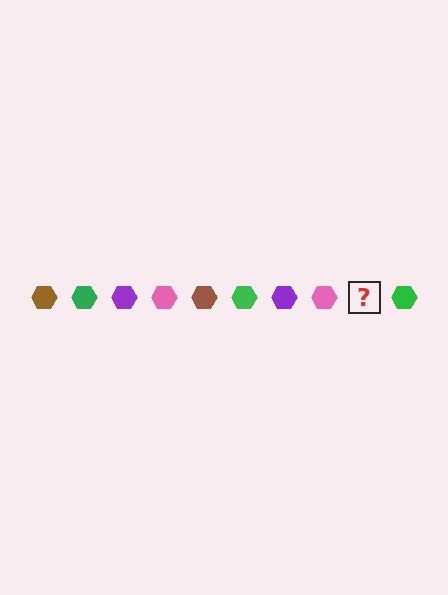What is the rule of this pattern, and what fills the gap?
The rule is that the pattern cycles through brown, green, purple, pink hexagons. The gap should be filled with a brown hexagon.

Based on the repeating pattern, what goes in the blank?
The blank should be a brown hexagon.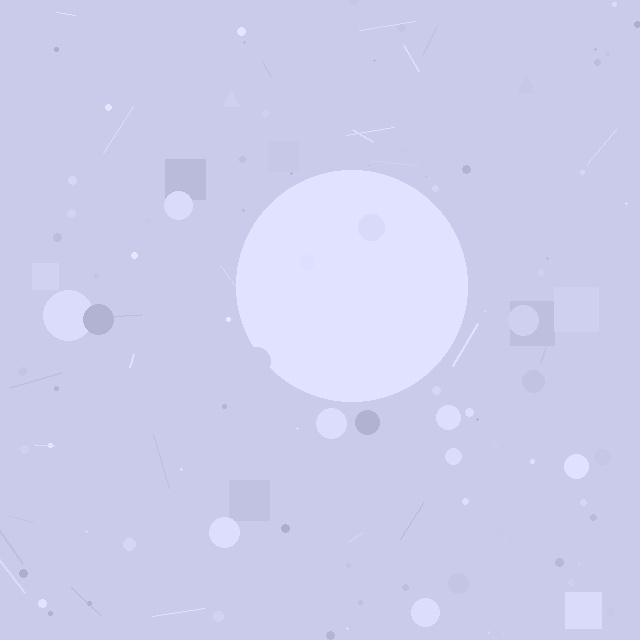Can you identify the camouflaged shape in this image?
The camouflaged shape is a circle.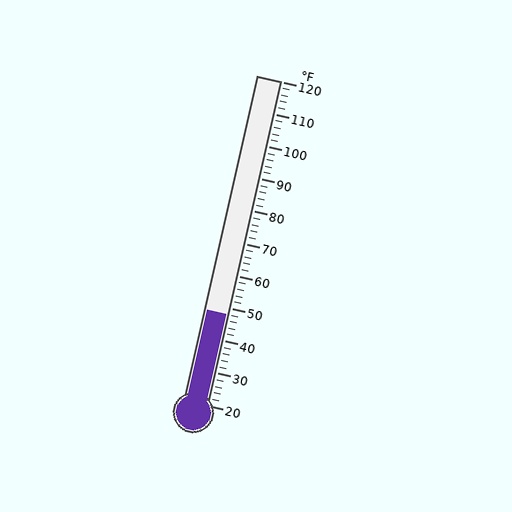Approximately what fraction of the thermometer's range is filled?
The thermometer is filled to approximately 30% of its range.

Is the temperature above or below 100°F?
The temperature is below 100°F.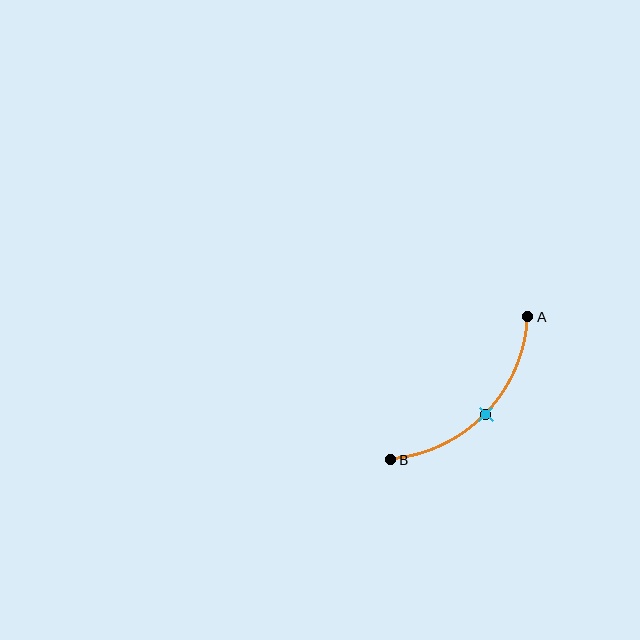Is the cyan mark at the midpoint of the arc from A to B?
Yes. The cyan mark lies on the arc at equal arc-length from both A and B — it is the arc midpoint.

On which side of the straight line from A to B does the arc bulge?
The arc bulges below and to the right of the straight line connecting A and B.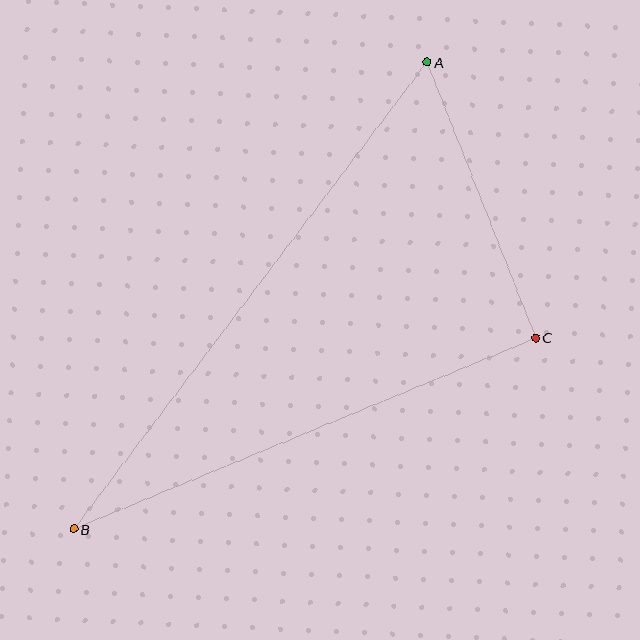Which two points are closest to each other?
Points A and C are closest to each other.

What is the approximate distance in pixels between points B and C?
The distance between B and C is approximately 500 pixels.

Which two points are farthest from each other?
Points A and B are farthest from each other.